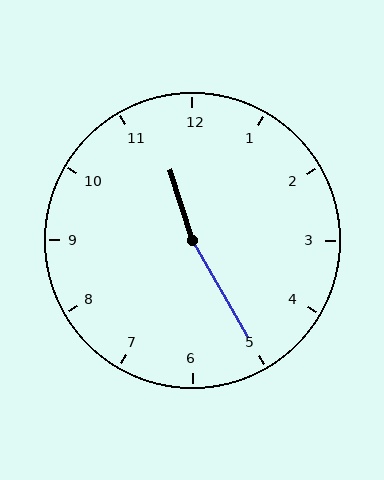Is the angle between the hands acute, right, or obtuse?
It is obtuse.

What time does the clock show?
11:25.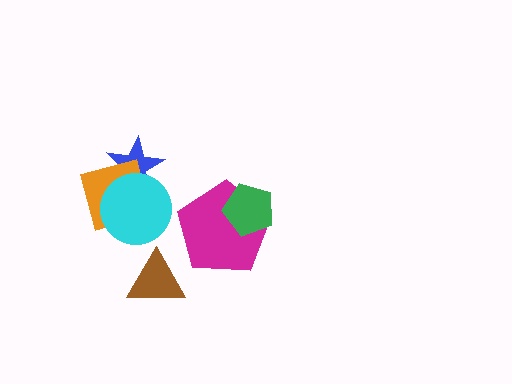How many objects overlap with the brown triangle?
0 objects overlap with the brown triangle.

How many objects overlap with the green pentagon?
1 object overlaps with the green pentagon.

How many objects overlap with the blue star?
2 objects overlap with the blue star.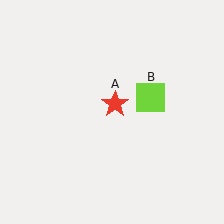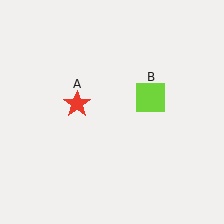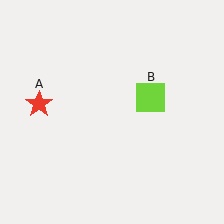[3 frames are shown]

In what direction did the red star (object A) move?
The red star (object A) moved left.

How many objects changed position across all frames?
1 object changed position: red star (object A).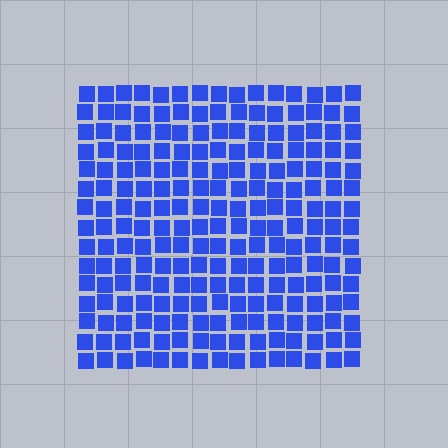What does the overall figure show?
The overall figure shows a square.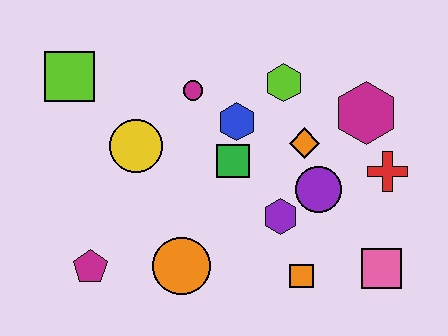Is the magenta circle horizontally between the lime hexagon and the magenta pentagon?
Yes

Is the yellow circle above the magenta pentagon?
Yes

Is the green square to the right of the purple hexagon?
No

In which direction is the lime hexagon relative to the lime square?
The lime hexagon is to the right of the lime square.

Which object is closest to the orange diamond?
The purple circle is closest to the orange diamond.